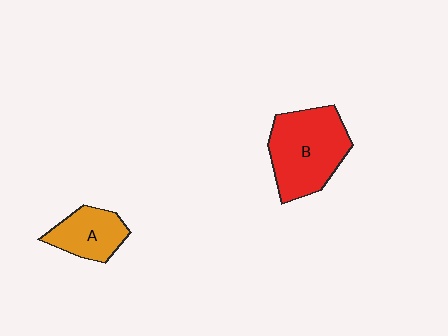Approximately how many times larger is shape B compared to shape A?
Approximately 1.8 times.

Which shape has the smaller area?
Shape A (orange).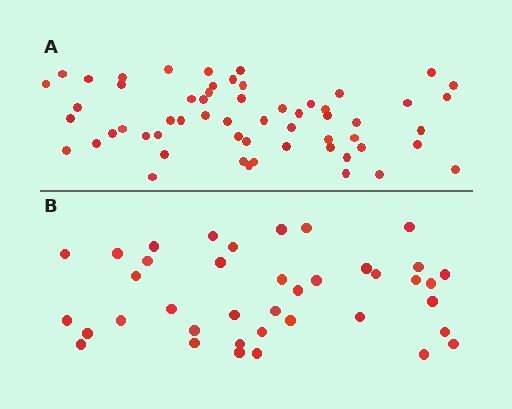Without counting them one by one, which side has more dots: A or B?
Region A (the top region) has more dots.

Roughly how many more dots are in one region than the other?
Region A has approximately 20 more dots than region B.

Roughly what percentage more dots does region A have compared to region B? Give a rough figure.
About 50% more.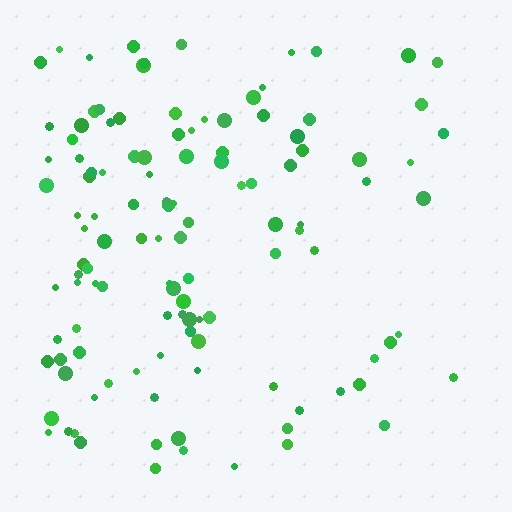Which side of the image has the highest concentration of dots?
The left.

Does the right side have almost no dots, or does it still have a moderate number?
Still a moderate number, just noticeably fewer than the left.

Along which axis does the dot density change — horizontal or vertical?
Horizontal.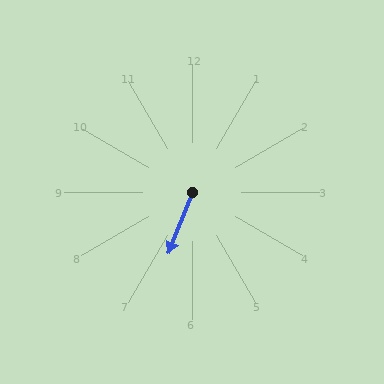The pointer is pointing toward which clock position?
Roughly 7 o'clock.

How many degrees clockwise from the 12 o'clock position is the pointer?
Approximately 201 degrees.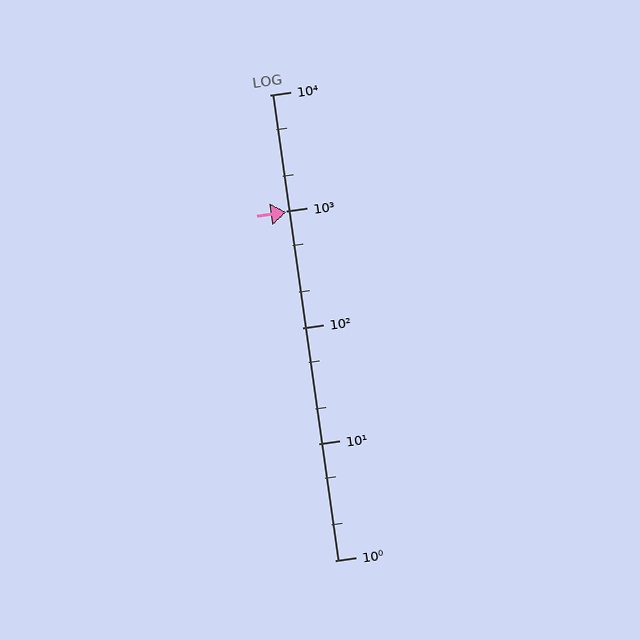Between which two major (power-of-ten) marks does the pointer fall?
The pointer is between 100 and 1000.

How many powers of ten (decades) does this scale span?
The scale spans 4 decades, from 1 to 10000.